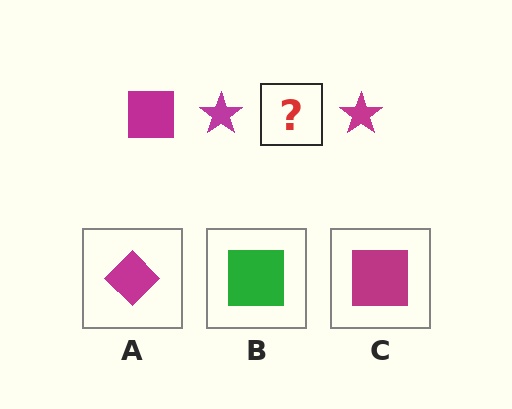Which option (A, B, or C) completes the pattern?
C.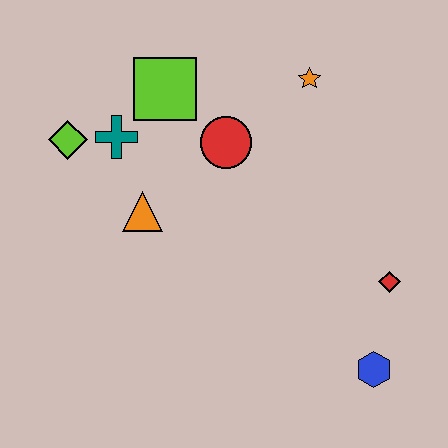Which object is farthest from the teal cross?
The blue hexagon is farthest from the teal cross.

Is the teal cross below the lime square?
Yes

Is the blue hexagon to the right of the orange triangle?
Yes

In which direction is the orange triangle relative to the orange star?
The orange triangle is to the left of the orange star.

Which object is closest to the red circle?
The lime square is closest to the red circle.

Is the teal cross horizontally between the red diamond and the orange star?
No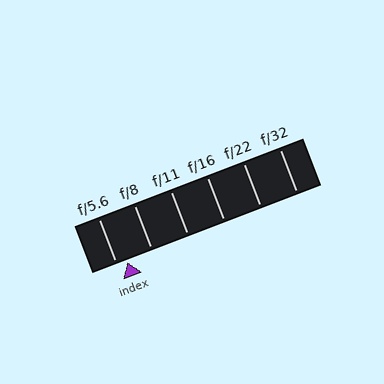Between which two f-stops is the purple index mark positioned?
The index mark is between f/5.6 and f/8.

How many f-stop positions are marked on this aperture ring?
There are 6 f-stop positions marked.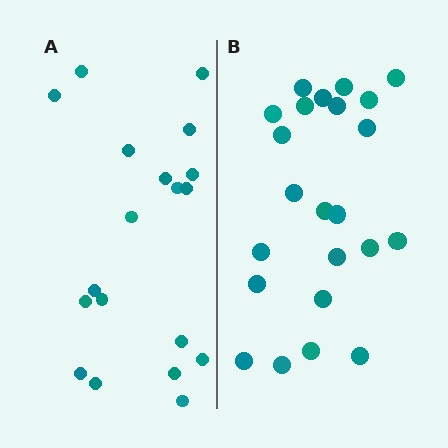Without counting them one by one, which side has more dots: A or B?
Region B (the right region) has more dots.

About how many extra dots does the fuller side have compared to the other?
Region B has about 4 more dots than region A.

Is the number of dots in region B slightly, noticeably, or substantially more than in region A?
Region B has only slightly more — the two regions are fairly close. The ratio is roughly 1.2 to 1.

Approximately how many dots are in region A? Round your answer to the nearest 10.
About 20 dots. (The exact count is 19, which rounds to 20.)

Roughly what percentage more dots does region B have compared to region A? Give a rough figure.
About 20% more.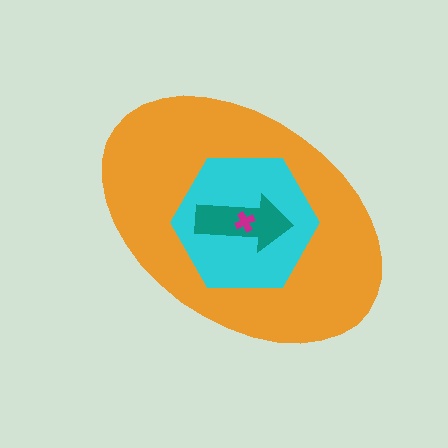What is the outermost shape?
The orange ellipse.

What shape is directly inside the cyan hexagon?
The teal arrow.